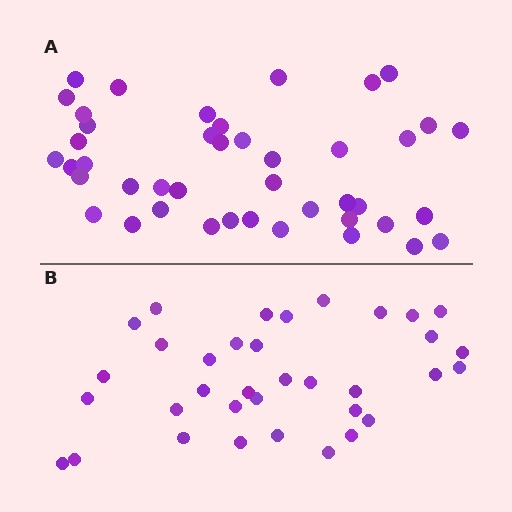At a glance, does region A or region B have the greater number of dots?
Region A (the top region) has more dots.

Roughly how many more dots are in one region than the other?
Region A has roughly 8 or so more dots than region B.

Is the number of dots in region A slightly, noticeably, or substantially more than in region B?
Region A has only slightly more — the two regions are fairly close. The ratio is roughly 1.2 to 1.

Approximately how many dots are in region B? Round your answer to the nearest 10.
About 40 dots. (The exact count is 35, which rounds to 40.)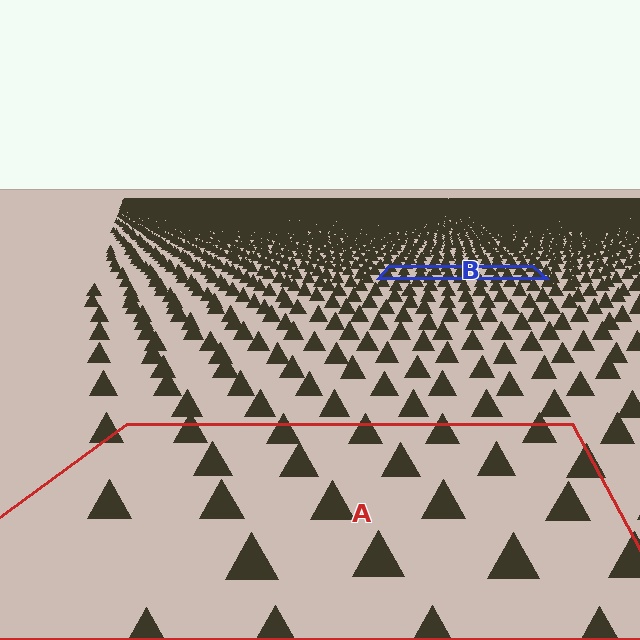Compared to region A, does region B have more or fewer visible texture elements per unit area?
Region B has more texture elements per unit area — they are packed more densely because it is farther away.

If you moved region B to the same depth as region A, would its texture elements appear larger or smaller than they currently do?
They would appear larger. At a closer depth, the same texture elements are projected at a bigger on-screen size.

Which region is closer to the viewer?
Region A is closer. The texture elements there are larger and more spread out.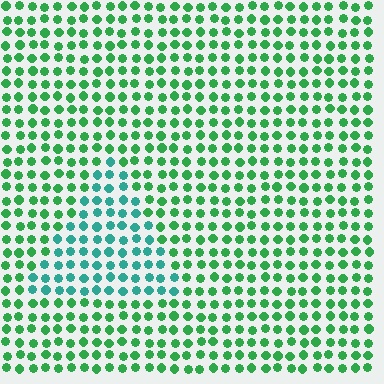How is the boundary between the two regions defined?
The boundary is defined purely by a slight shift in hue (about 37 degrees). Spacing, size, and orientation are identical on both sides.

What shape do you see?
I see a triangle.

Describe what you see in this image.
The image is filled with small green elements in a uniform arrangement. A triangle-shaped region is visible where the elements are tinted to a slightly different hue, forming a subtle color boundary.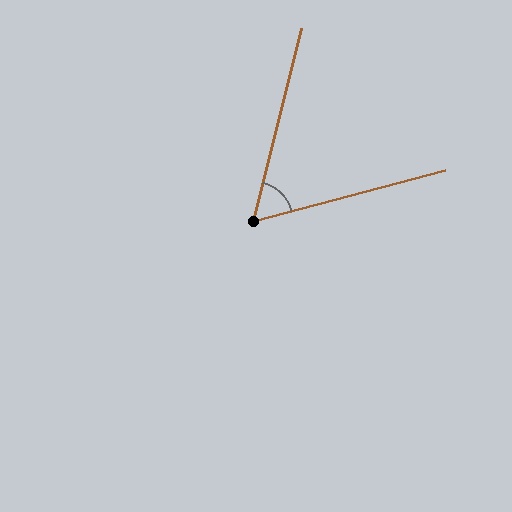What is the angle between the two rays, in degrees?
Approximately 61 degrees.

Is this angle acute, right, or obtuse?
It is acute.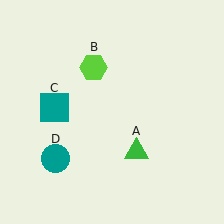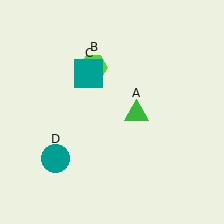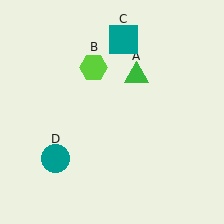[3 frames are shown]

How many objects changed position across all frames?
2 objects changed position: green triangle (object A), teal square (object C).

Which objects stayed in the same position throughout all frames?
Lime hexagon (object B) and teal circle (object D) remained stationary.